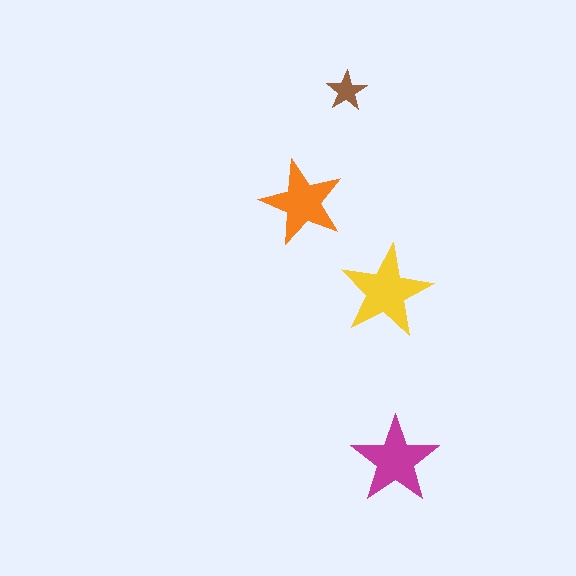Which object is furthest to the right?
The magenta star is rightmost.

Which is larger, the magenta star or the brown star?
The magenta one.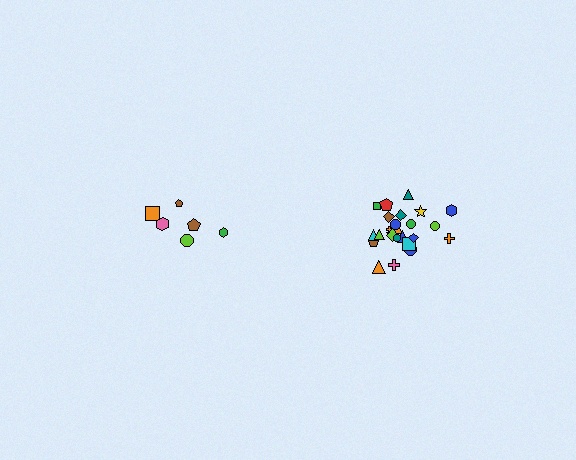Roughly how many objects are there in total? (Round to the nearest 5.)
Roughly 30 objects in total.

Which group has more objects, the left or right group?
The right group.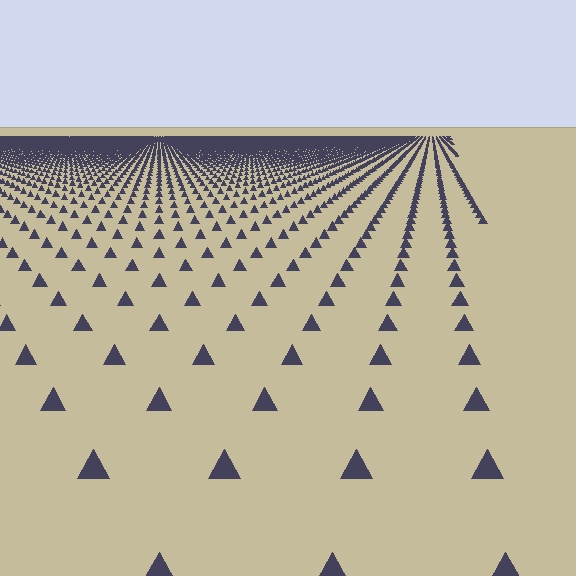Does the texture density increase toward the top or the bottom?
Density increases toward the top.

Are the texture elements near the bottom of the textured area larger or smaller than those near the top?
Larger. Near the bottom, elements are closer to the viewer and appear at a bigger on-screen size.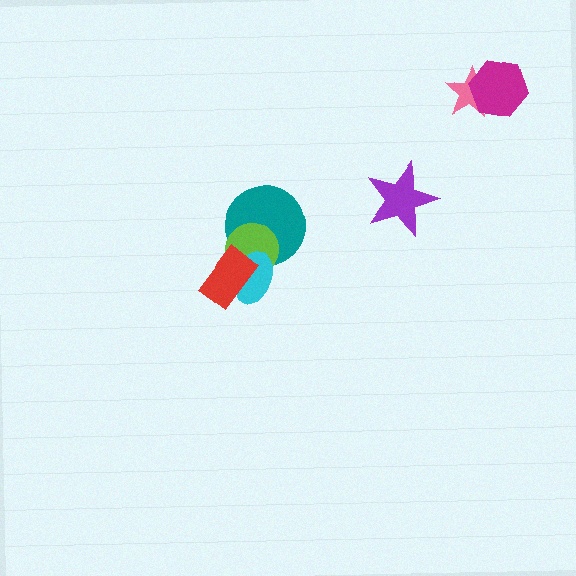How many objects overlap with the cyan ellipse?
3 objects overlap with the cyan ellipse.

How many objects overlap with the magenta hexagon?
1 object overlaps with the magenta hexagon.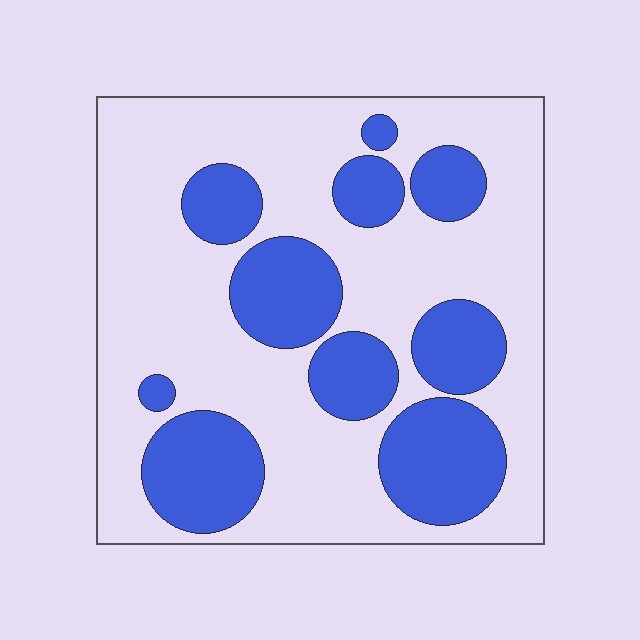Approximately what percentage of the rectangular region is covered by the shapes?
Approximately 30%.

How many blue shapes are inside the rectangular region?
10.